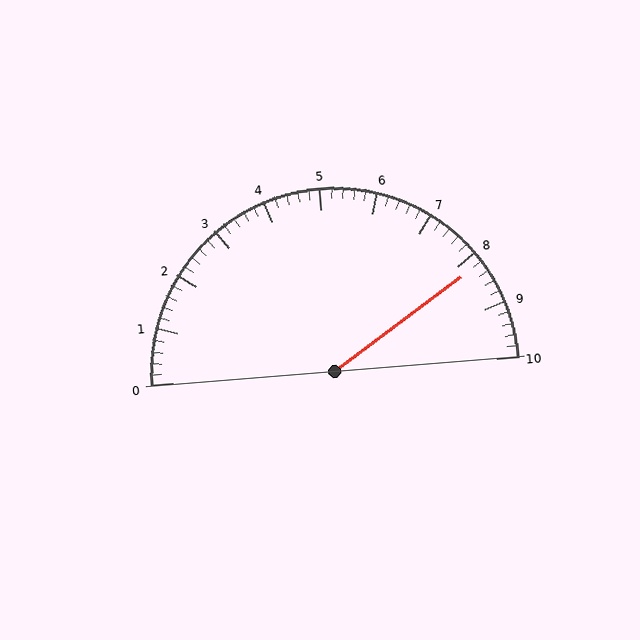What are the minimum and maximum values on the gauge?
The gauge ranges from 0 to 10.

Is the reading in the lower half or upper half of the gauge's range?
The reading is in the upper half of the range (0 to 10).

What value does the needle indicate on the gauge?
The needle indicates approximately 8.2.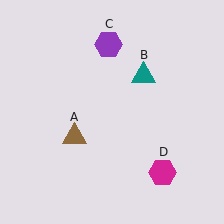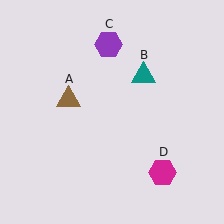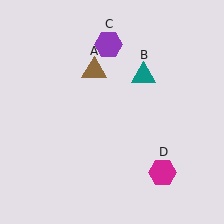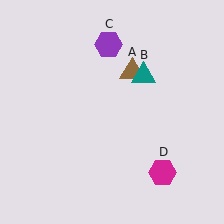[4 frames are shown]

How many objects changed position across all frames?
1 object changed position: brown triangle (object A).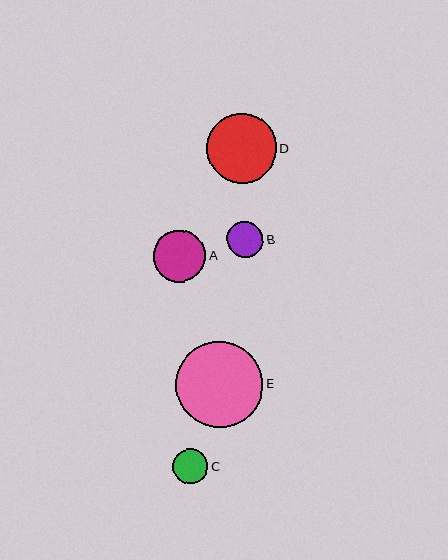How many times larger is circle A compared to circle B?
Circle A is approximately 1.4 times the size of circle B.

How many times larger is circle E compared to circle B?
Circle E is approximately 2.4 times the size of circle B.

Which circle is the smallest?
Circle C is the smallest with a size of approximately 35 pixels.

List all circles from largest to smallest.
From largest to smallest: E, D, A, B, C.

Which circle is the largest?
Circle E is the largest with a size of approximately 87 pixels.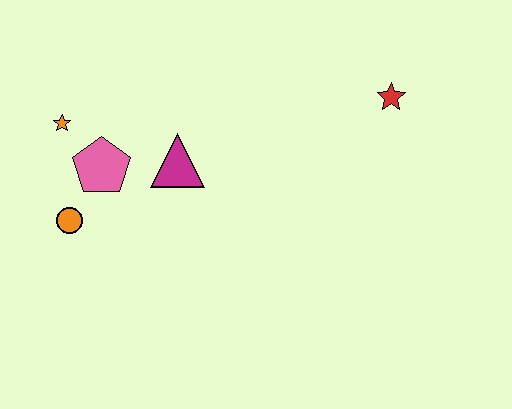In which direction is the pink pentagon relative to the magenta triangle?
The pink pentagon is to the left of the magenta triangle.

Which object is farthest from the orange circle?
The red star is farthest from the orange circle.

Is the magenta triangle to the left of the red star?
Yes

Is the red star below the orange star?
No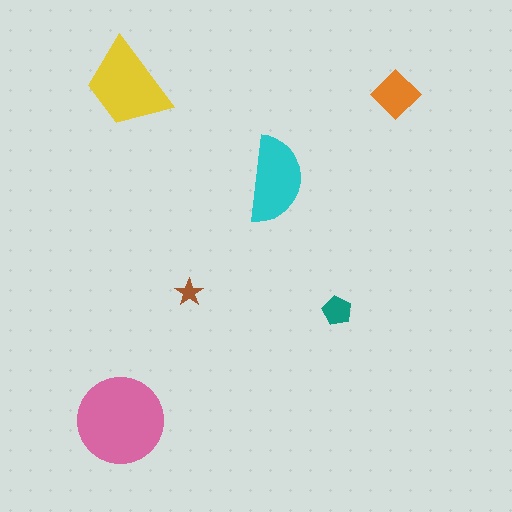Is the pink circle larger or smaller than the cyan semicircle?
Larger.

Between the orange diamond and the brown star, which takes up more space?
The orange diamond.